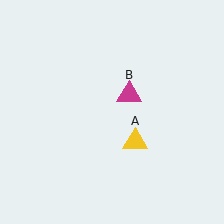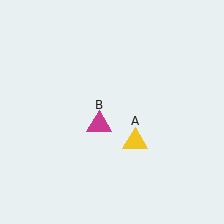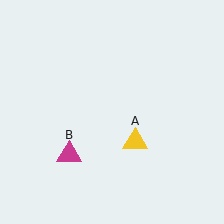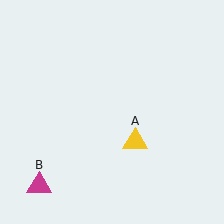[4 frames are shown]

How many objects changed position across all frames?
1 object changed position: magenta triangle (object B).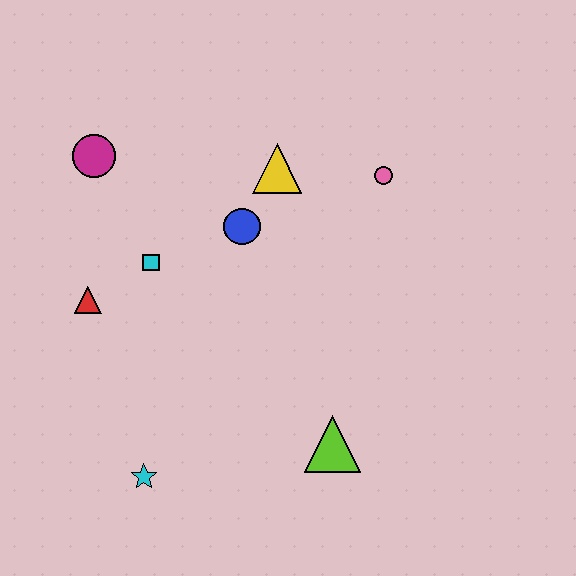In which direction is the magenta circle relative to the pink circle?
The magenta circle is to the left of the pink circle.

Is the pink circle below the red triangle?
No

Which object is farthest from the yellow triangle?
The cyan star is farthest from the yellow triangle.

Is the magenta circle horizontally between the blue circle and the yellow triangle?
No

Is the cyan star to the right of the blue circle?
No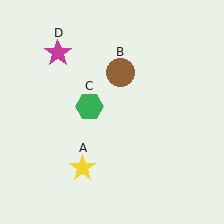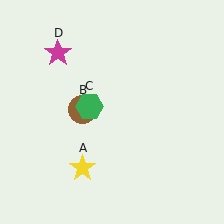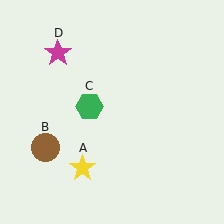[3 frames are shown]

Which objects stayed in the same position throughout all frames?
Yellow star (object A) and green hexagon (object C) and magenta star (object D) remained stationary.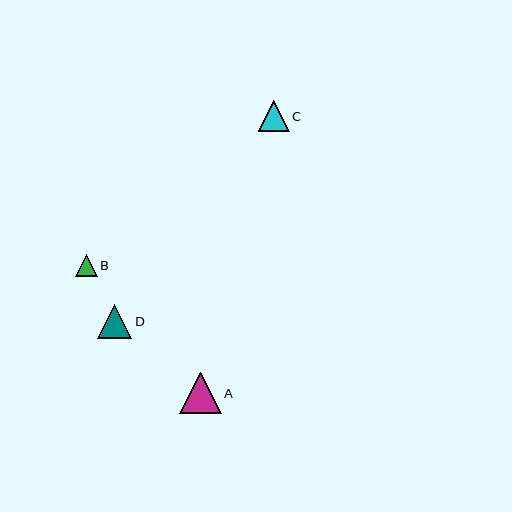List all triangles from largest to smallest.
From largest to smallest: A, D, C, B.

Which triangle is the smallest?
Triangle B is the smallest with a size of approximately 22 pixels.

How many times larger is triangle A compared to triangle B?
Triangle A is approximately 1.9 times the size of triangle B.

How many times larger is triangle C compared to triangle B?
Triangle C is approximately 1.4 times the size of triangle B.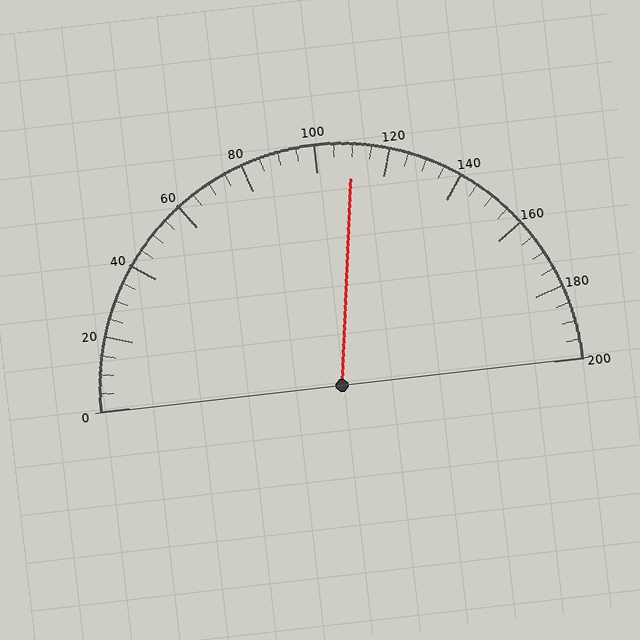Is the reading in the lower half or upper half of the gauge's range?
The reading is in the upper half of the range (0 to 200).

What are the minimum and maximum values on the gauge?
The gauge ranges from 0 to 200.